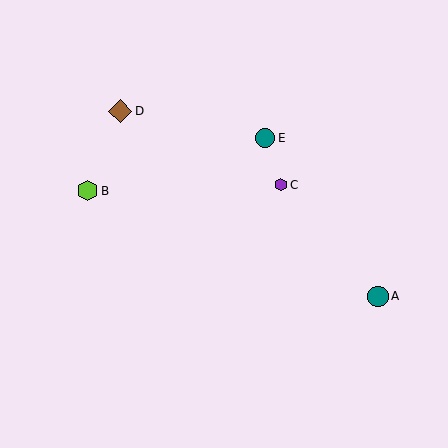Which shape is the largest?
The brown diamond (labeled D) is the largest.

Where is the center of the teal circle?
The center of the teal circle is at (378, 296).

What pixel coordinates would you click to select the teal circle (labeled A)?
Click at (378, 296) to select the teal circle A.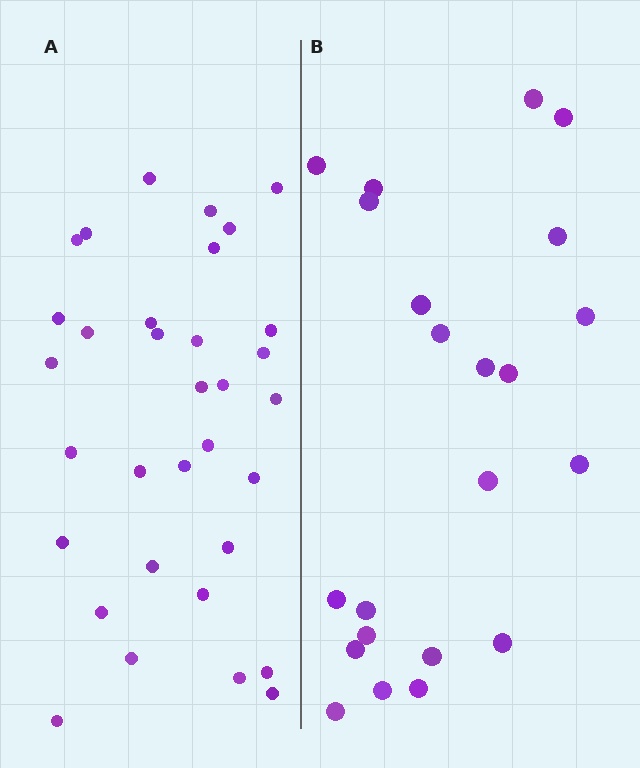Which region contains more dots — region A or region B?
Region A (the left region) has more dots.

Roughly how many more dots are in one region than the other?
Region A has roughly 12 or so more dots than region B.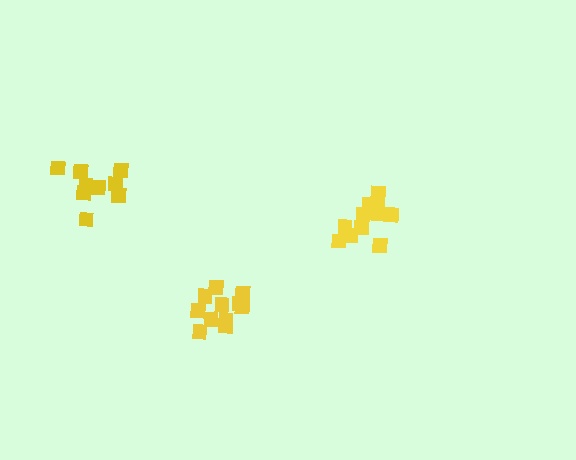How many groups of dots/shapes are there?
There are 3 groups.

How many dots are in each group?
Group 1: 11 dots, Group 2: 11 dots, Group 3: 9 dots (31 total).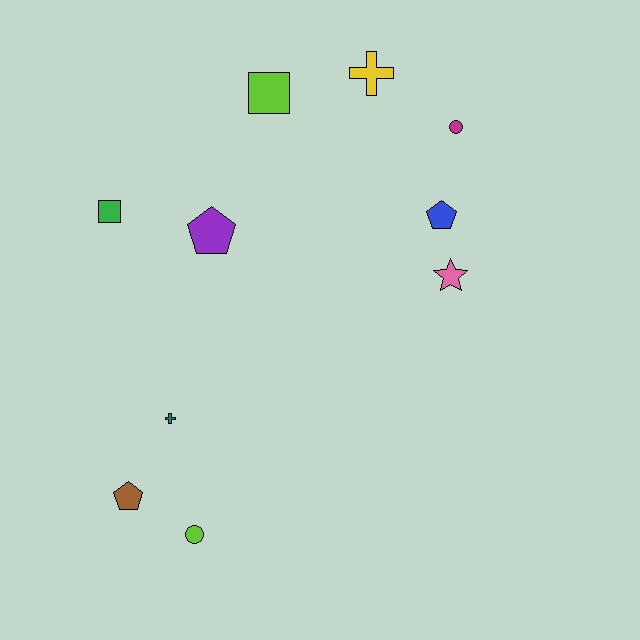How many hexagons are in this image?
There are no hexagons.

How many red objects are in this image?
There are no red objects.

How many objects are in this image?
There are 10 objects.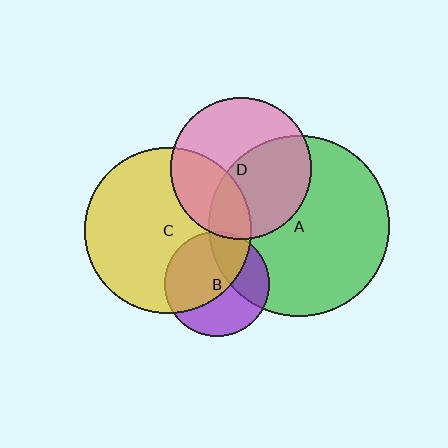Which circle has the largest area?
Circle A (green).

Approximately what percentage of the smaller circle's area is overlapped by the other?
Approximately 55%.